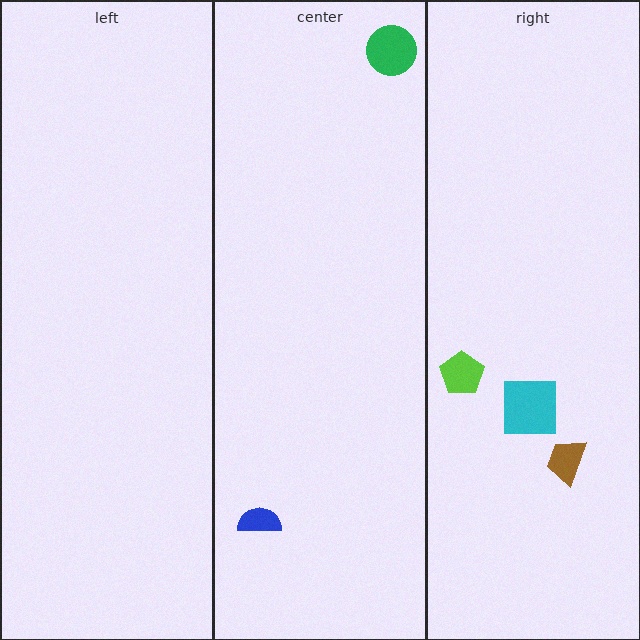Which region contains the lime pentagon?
The right region.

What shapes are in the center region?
The green circle, the blue semicircle.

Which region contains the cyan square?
The right region.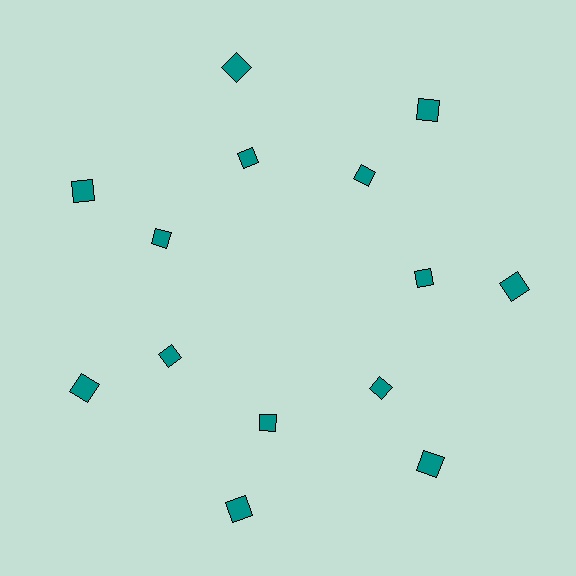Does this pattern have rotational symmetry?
Yes, this pattern has 7-fold rotational symmetry. It looks the same after rotating 51 degrees around the center.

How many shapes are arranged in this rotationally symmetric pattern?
There are 14 shapes, arranged in 7 groups of 2.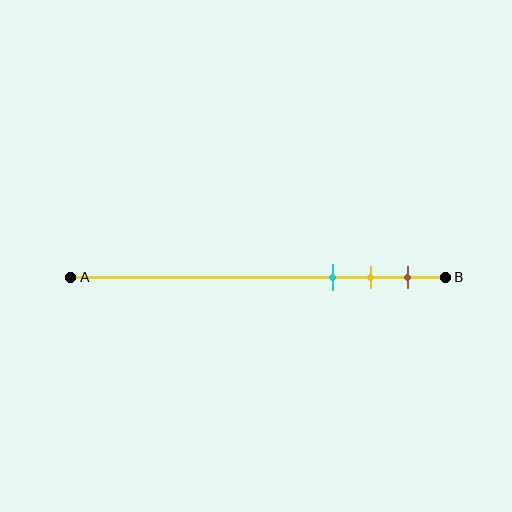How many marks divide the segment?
There are 3 marks dividing the segment.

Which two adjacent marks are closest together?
The yellow and brown marks are the closest adjacent pair.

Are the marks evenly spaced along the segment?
Yes, the marks are approximately evenly spaced.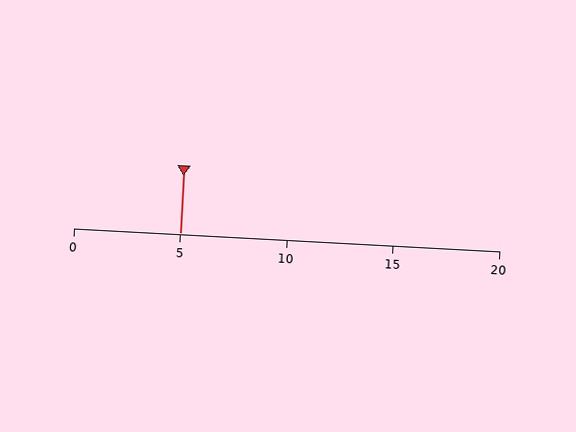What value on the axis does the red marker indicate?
The marker indicates approximately 5.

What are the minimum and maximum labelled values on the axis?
The axis runs from 0 to 20.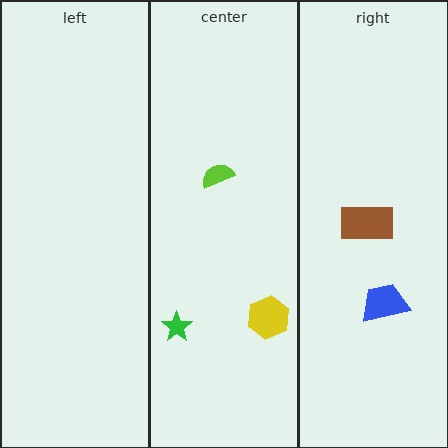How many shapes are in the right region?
2.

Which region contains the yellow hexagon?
The center region.